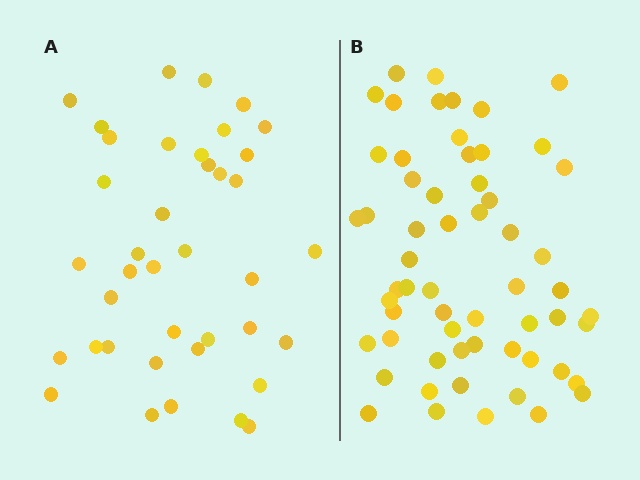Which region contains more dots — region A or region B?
Region B (the right region) has more dots.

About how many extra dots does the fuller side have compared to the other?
Region B has approximately 20 more dots than region A.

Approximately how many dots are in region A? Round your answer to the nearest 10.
About 40 dots. (The exact count is 39, which rounds to 40.)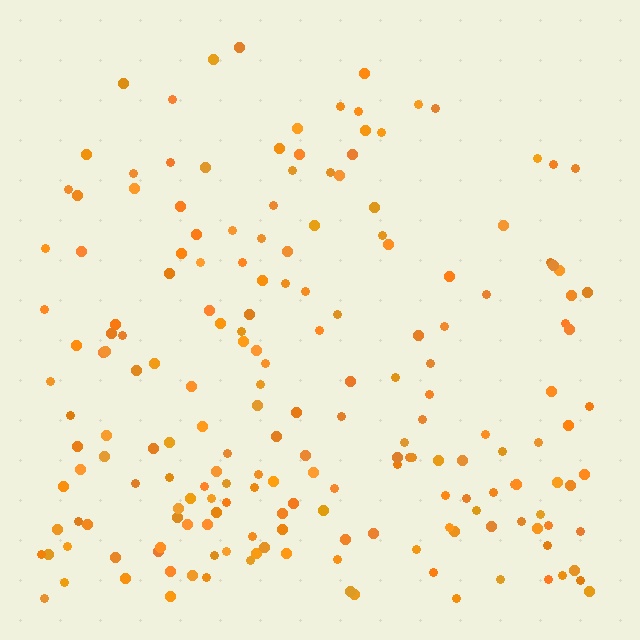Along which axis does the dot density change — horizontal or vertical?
Vertical.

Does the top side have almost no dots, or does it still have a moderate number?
Still a moderate number, just noticeably fewer than the bottom.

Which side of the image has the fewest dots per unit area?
The top.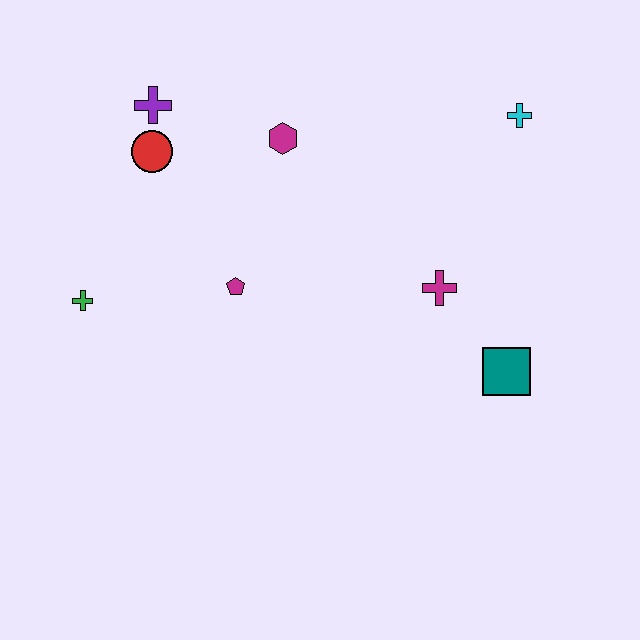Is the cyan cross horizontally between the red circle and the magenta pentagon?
No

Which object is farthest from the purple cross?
The teal square is farthest from the purple cross.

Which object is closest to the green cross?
The magenta pentagon is closest to the green cross.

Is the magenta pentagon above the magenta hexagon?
No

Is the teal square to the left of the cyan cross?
Yes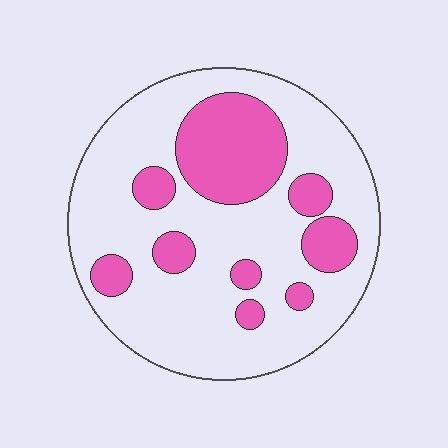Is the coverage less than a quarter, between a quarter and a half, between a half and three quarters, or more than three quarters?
Between a quarter and a half.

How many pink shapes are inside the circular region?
9.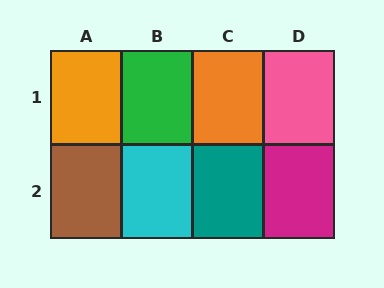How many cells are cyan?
1 cell is cyan.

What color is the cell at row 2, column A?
Brown.